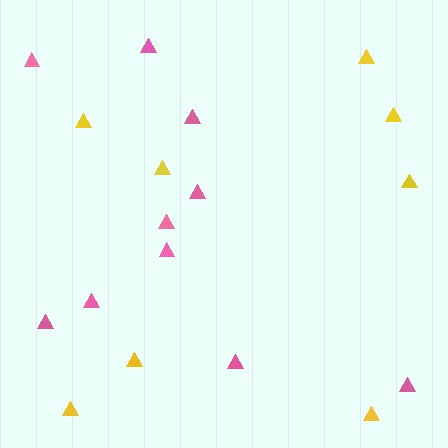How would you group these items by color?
There are 2 groups: one group of yellow triangles (8) and one group of pink triangles (10).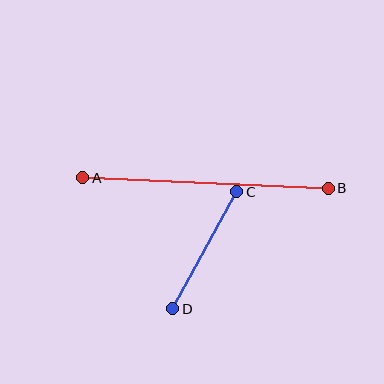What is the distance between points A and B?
The distance is approximately 246 pixels.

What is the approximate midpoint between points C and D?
The midpoint is at approximately (205, 250) pixels.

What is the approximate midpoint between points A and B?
The midpoint is at approximately (205, 183) pixels.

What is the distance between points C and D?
The distance is approximately 133 pixels.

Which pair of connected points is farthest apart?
Points A and B are farthest apart.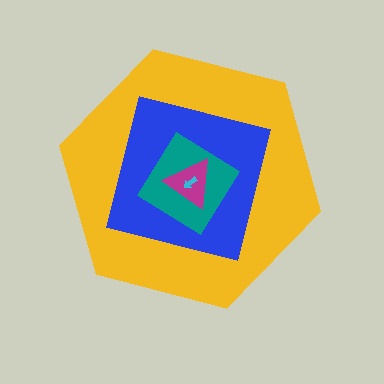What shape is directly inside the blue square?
The teal diamond.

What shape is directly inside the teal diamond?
The magenta triangle.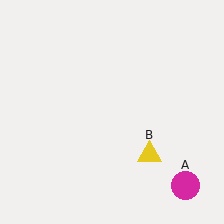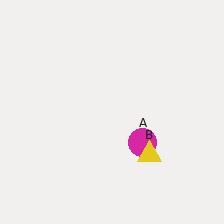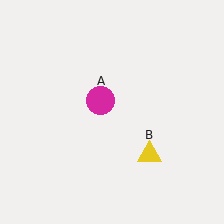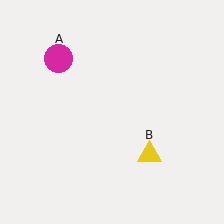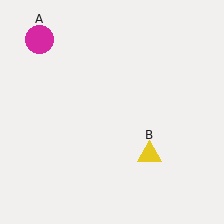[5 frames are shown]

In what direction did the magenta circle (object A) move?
The magenta circle (object A) moved up and to the left.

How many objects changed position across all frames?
1 object changed position: magenta circle (object A).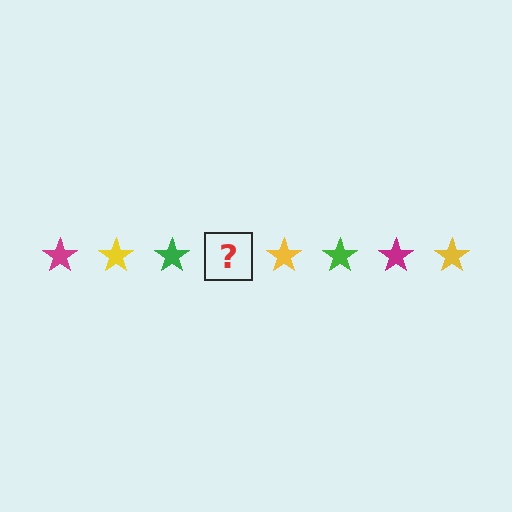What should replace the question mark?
The question mark should be replaced with a magenta star.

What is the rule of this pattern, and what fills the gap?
The rule is that the pattern cycles through magenta, yellow, green stars. The gap should be filled with a magenta star.